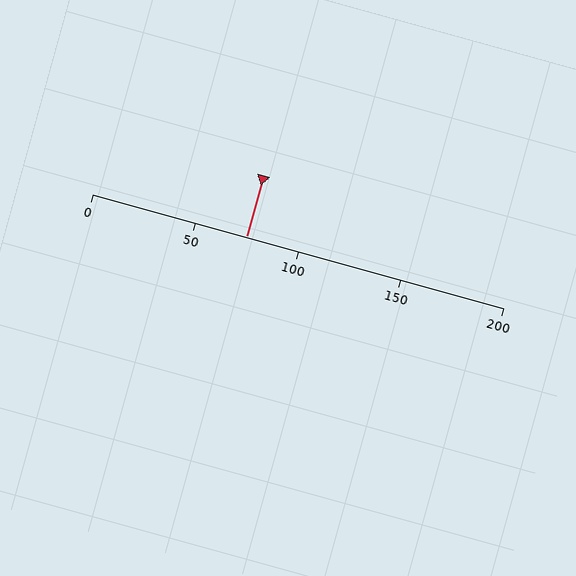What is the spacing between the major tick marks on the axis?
The major ticks are spaced 50 apart.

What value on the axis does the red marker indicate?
The marker indicates approximately 75.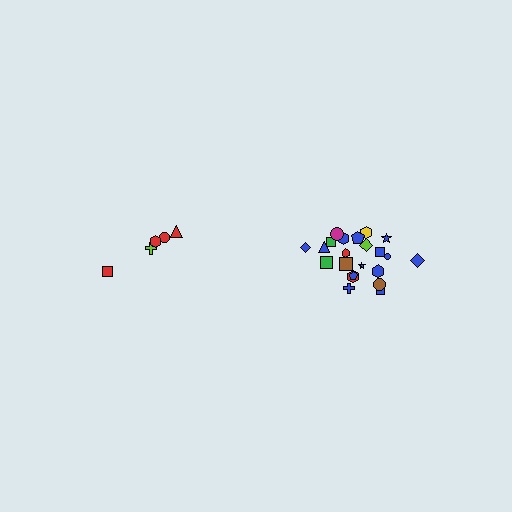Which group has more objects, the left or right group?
The right group.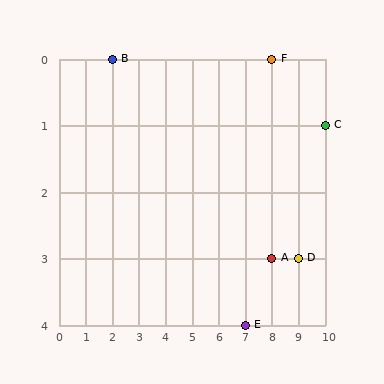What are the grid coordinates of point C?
Point C is at grid coordinates (10, 1).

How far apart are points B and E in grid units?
Points B and E are 5 columns and 4 rows apart (about 6.4 grid units diagonally).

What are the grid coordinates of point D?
Point D is at grid coordinates (9, 3).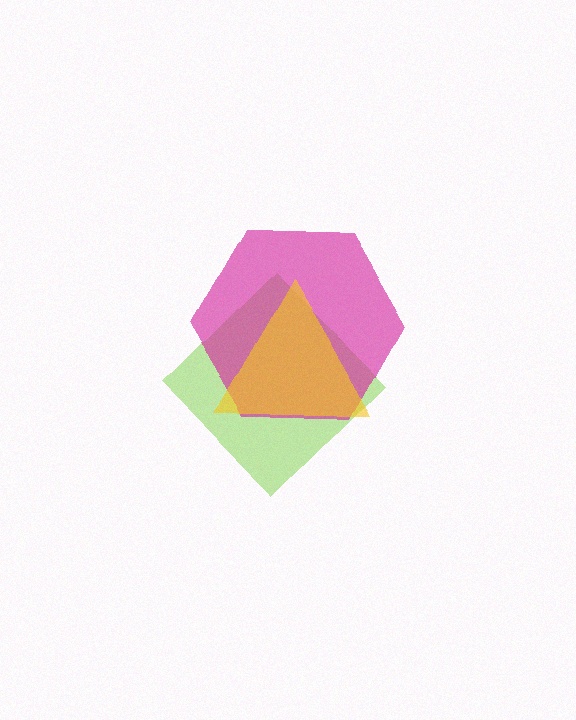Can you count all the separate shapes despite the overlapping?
Yes, there are 3 separate shapes.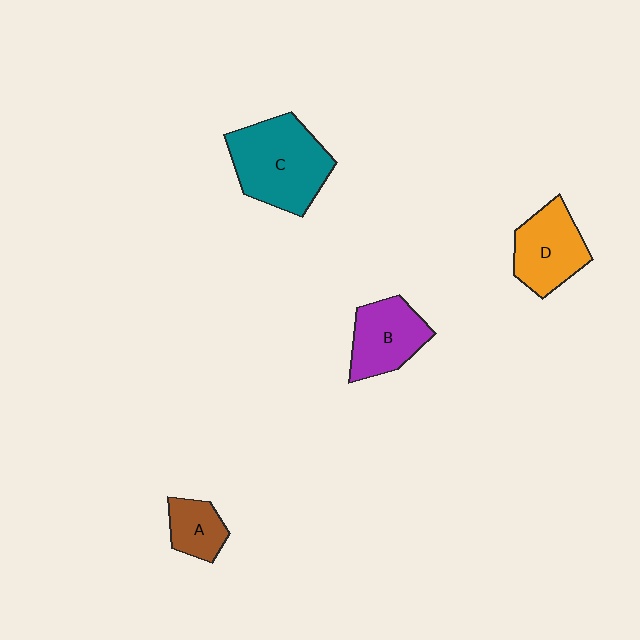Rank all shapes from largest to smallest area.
From largest to smallest: C (teal), D (orange), B (purple), A (brown).